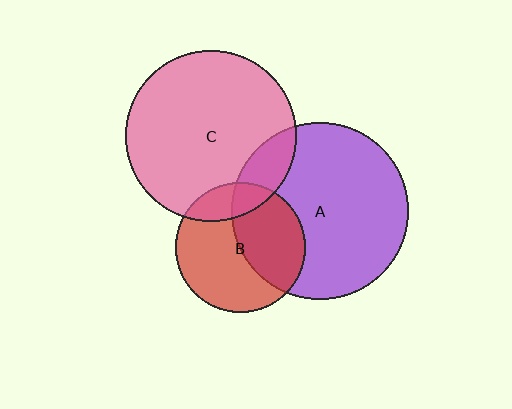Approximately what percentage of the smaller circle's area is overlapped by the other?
Approximately 15%.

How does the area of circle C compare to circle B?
Approximately 1.7 times.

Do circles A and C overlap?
Yes.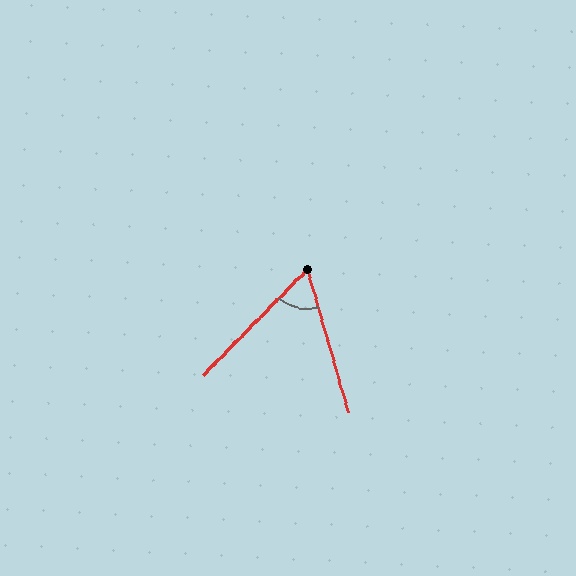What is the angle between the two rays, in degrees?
Approximately 60 degrees.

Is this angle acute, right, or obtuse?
It is acute.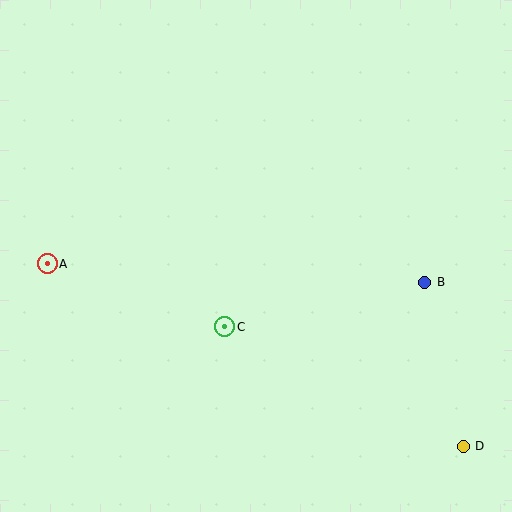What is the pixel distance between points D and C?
The distance between D and C is 267 pixels.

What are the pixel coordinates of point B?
Point B is at (425, 283).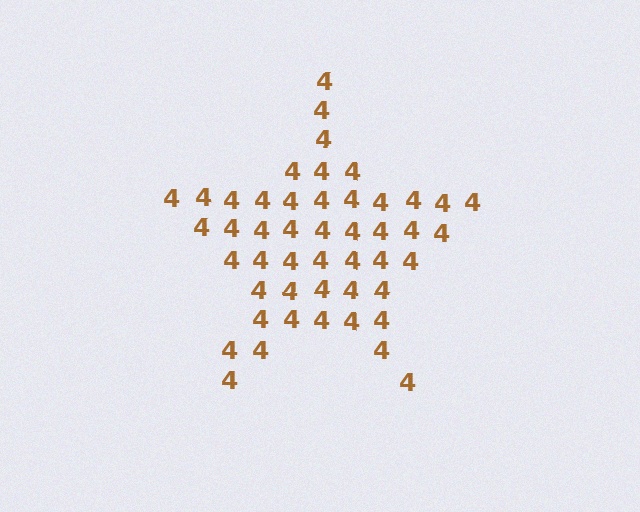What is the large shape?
The large shape is a star.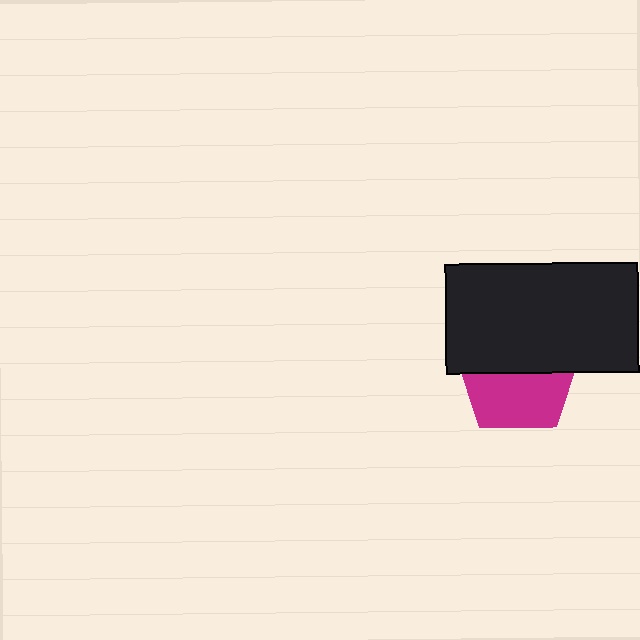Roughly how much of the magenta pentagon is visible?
About half of it is visible (roughly 50%).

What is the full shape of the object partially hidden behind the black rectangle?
The partially hidden object is a magenta pentagon.